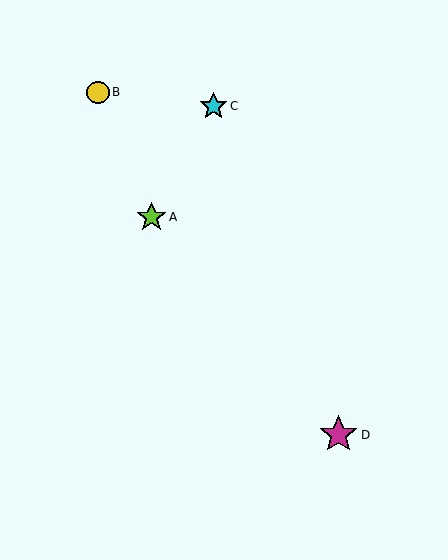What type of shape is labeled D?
Shape D is a magenta star.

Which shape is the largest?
The magenta star (labeled D) is the largest.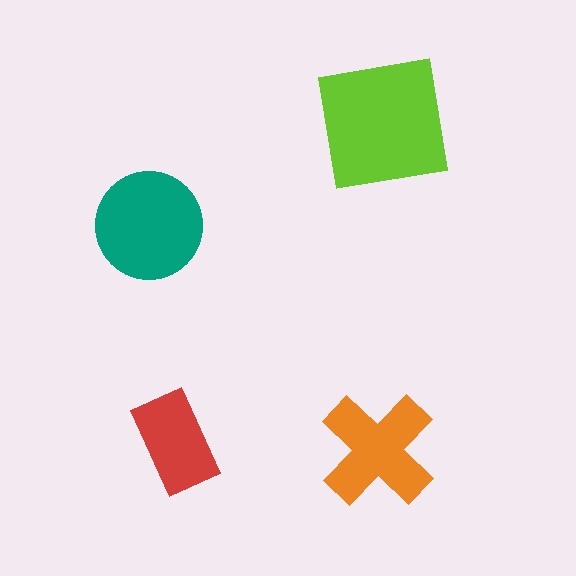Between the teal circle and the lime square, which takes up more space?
The lime square.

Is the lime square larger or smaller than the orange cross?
Larger.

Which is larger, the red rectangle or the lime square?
The lime square.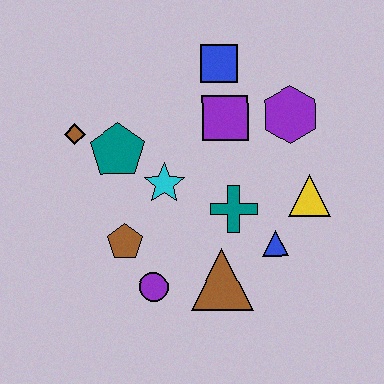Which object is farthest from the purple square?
The purple circle is farthest from the purple square.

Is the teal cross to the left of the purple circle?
No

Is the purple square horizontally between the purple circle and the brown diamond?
No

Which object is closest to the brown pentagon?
The purple circle is closest to the brown pentagon.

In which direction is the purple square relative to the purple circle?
The purple square is above the purple circle.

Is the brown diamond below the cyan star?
No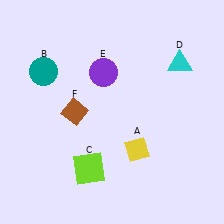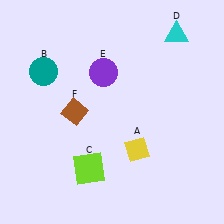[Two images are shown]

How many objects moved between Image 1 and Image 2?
1 object moved between the two images.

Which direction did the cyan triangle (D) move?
The cyan triangle (D) moved up.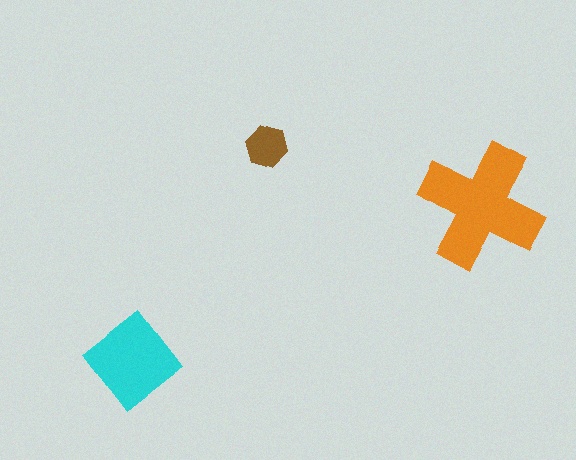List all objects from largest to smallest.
The orange cross, the cyan diamond, the brown hexagon.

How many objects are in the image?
There are 3 objects in the image.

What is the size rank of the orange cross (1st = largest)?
1st.